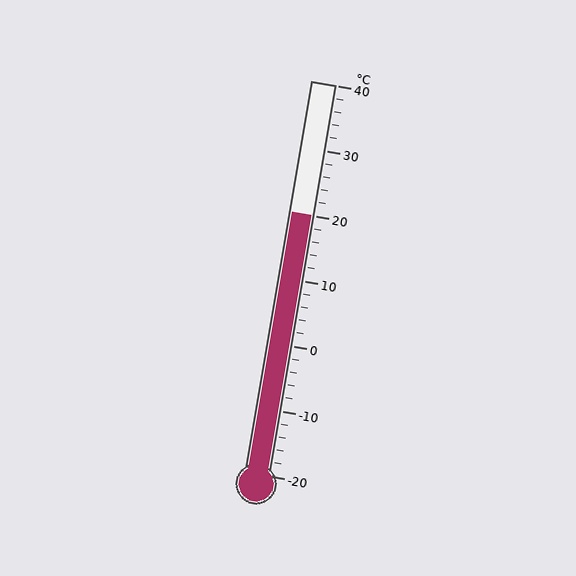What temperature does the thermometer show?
The thermometer shows approximately 20°C.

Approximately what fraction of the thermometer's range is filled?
The thermometer is filled to approximately 65% of its range.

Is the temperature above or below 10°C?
The temperature is above 10°C.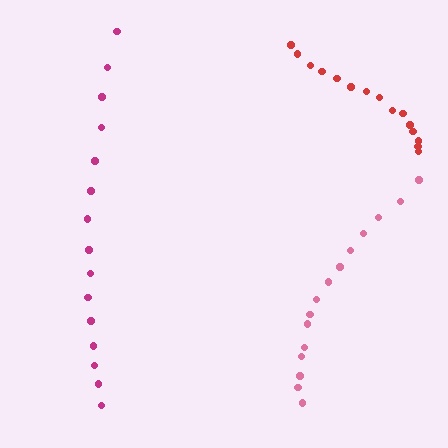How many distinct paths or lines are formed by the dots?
There are 3 distinct paths.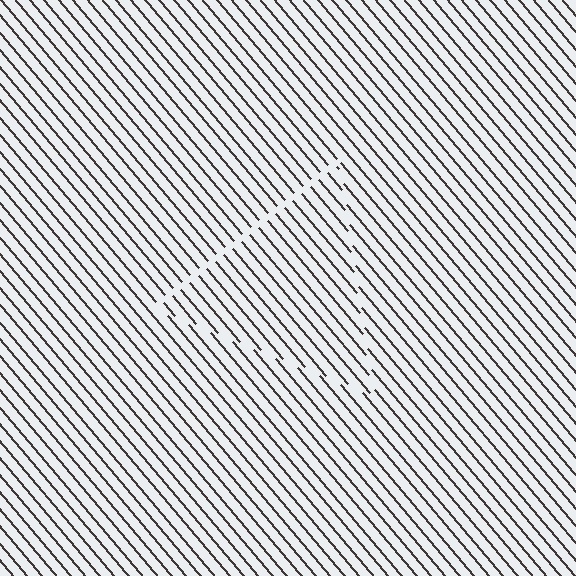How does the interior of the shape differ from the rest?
The interior of the shape contains the same grating, shifted by half a period — the contour is defined by the phase discontinuity where line-ends from the inner and outer gratings abut.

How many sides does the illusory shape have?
3 sides — the line-ends trace a triangle.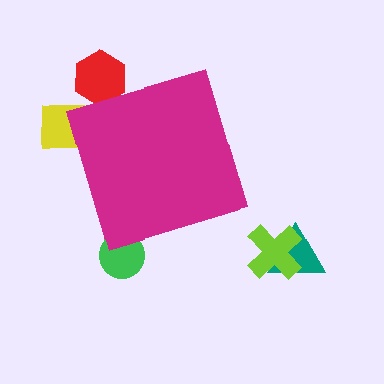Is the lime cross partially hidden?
No, the lime cross is fully visible.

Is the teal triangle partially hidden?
No, the teal triangle is fully visible.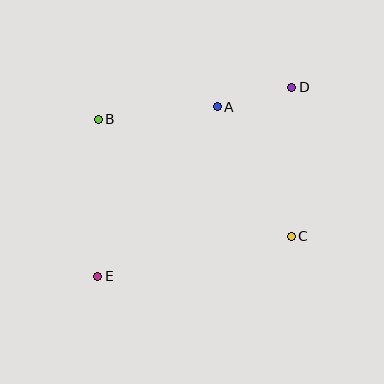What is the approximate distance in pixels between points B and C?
The distance between B and C is approximately 226 pixels.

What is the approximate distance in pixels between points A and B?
The distance between A and B is approximately 120 pixels.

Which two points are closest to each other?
Points A and D are closest to each other.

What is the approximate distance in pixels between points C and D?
The distance between C and D is approximately 149 pixels.